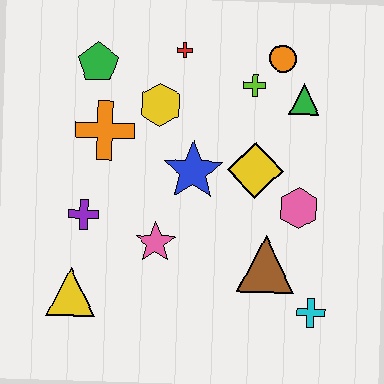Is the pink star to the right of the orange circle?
No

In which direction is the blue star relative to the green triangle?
The blue star is to the left of the green triangle.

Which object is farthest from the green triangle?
The yellow triangle is farthest from the green triangle.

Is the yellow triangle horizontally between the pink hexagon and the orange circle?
No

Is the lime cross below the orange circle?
Yes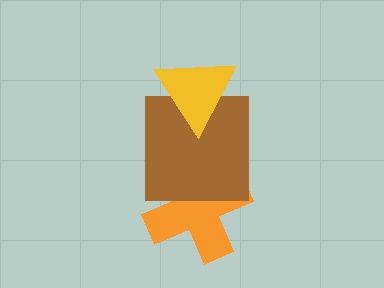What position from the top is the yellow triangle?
The yellow triangle is 1st from the top.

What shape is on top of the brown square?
The yellow triangle is on top of the brown square.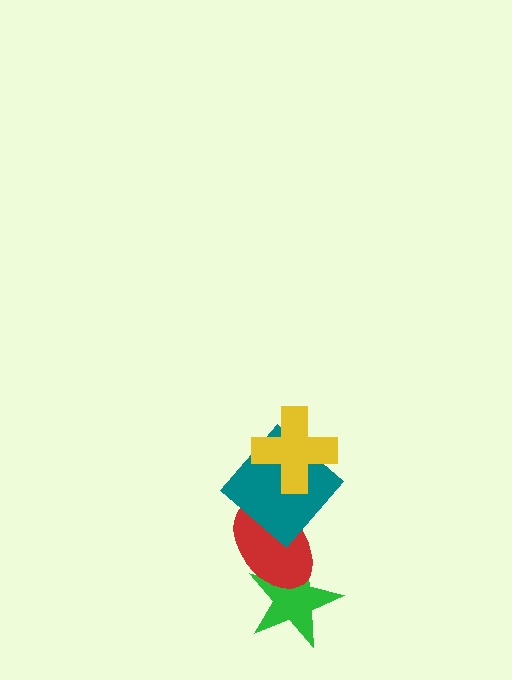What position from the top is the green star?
The green star is 4th from the top.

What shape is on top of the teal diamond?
The yellow cross is on top of the teal diamond.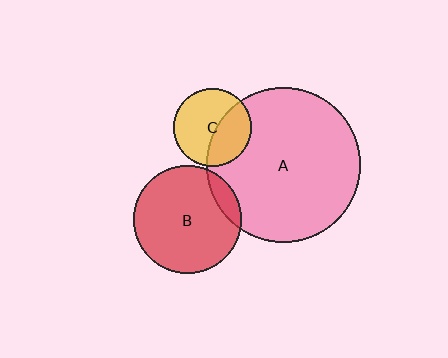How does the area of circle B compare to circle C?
Approximately 1.9 times.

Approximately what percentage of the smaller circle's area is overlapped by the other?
Approximately 40%.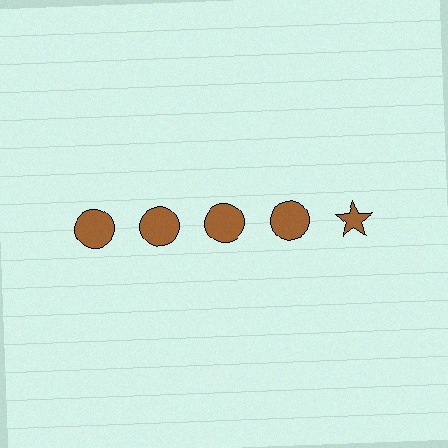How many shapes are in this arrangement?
There are 5 shapes arranged in a grid pattern.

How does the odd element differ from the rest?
It has a different shape: star instead of circle.